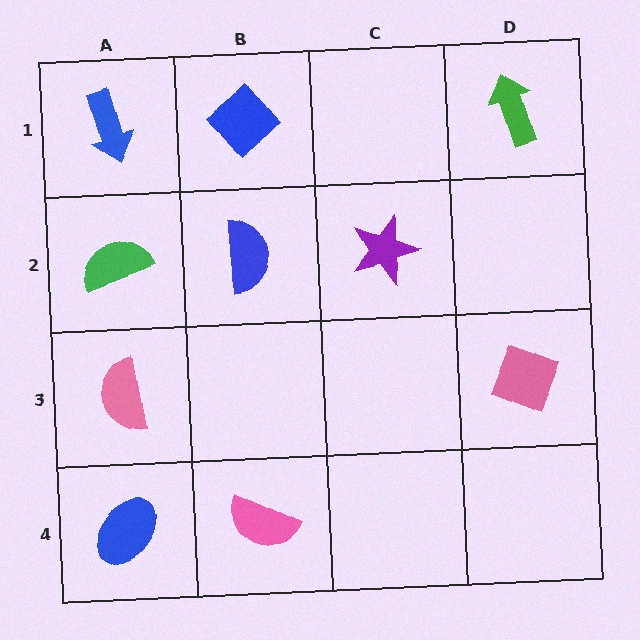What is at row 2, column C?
A purple star.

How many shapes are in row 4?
2 shapes.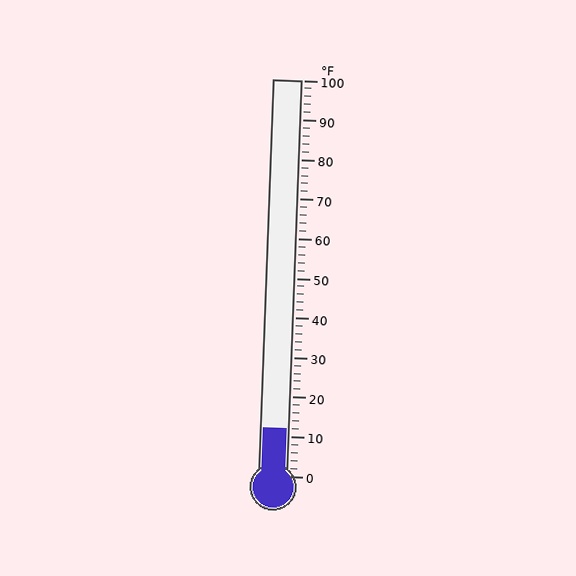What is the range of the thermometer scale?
The thermometer scale ranges from 0°F to 100°F.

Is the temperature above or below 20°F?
The temperature is below 20°F.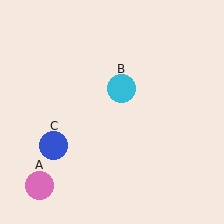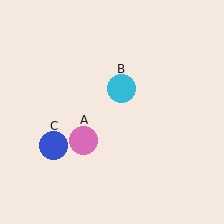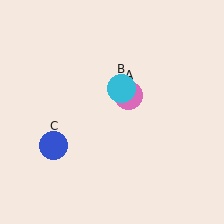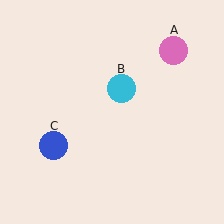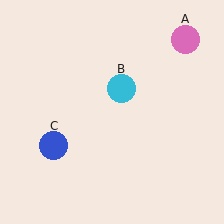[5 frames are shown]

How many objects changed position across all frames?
1 object changed position: pink circle (object A).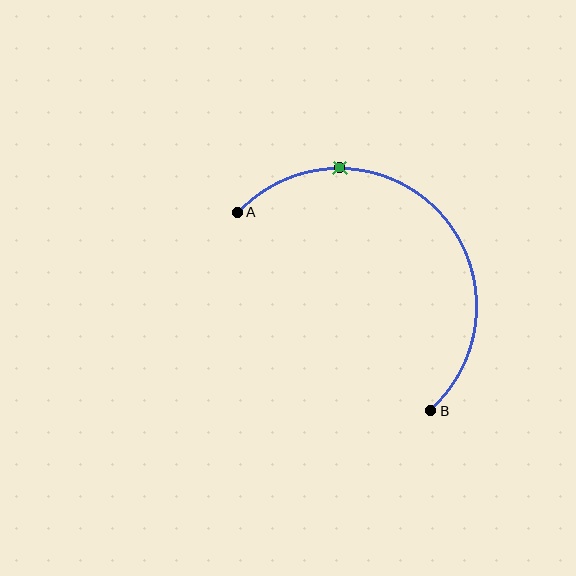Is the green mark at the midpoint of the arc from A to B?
No. The green mark lies on the arc but is closer to endpoint A. The arc midpoint would be at the point on the curve equidistant along the arc from both A and B.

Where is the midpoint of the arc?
The arc midpoint is the point on the curve farthest from the straight line joining A and B. It sits above and to the right of that line.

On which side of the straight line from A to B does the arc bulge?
The arc bulges above and to the right of the straight line connecting A and B.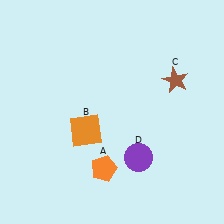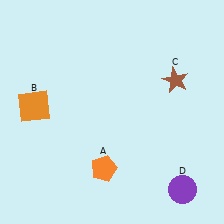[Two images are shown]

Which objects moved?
The objects that moved are: the orange square (B), the purple circle (D).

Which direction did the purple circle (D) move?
The purple circle (D) moved right.